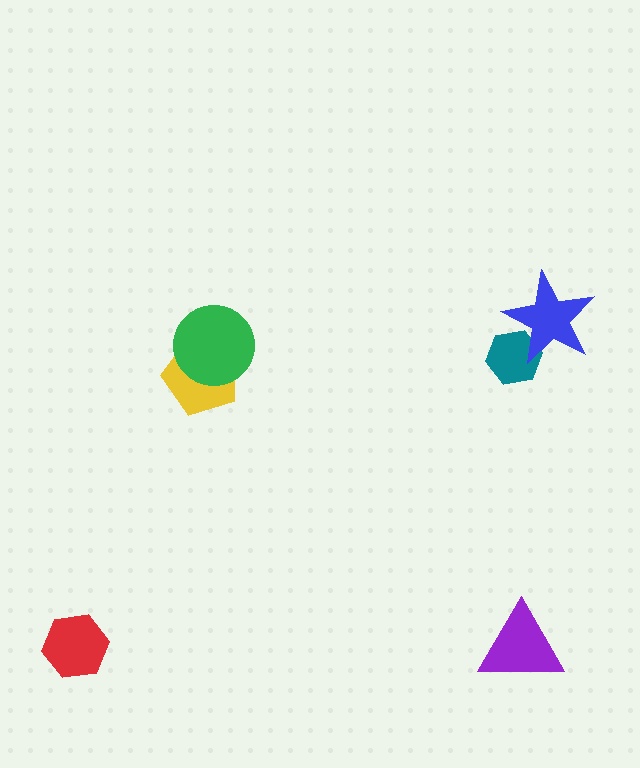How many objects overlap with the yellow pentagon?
1 object overlaps with the yellow pentagon.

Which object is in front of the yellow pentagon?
The green circle is in front of the yellow pentagon.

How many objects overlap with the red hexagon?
0 objects overlap with the red hexagon.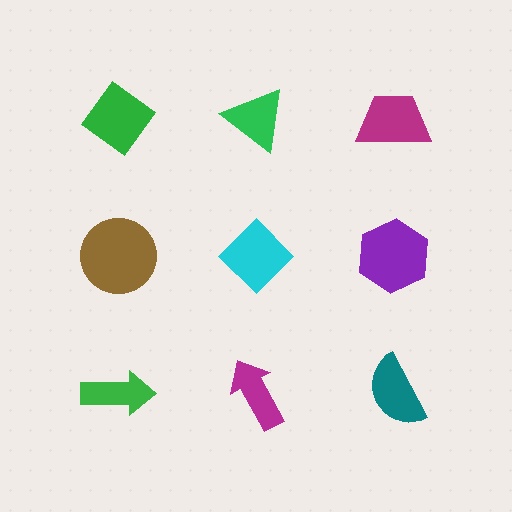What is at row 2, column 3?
A purple hexagon.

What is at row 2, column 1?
A brown circle.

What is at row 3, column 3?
A teal semicircle.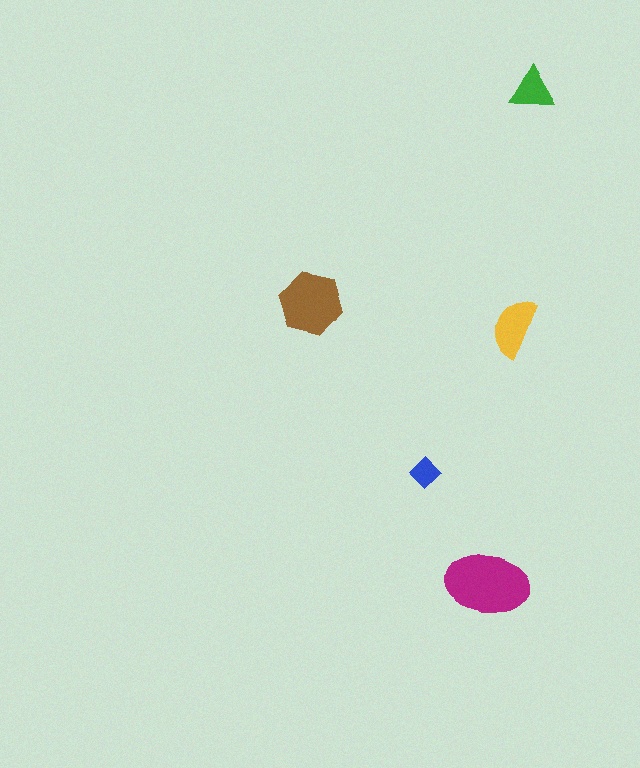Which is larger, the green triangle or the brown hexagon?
The brown hexagon.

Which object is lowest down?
The magenta ellipse is bottommost.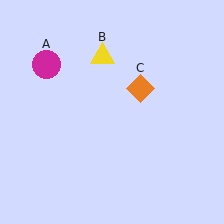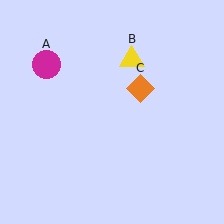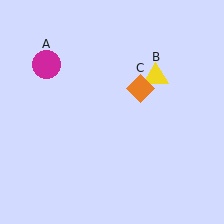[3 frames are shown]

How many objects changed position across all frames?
1 object changed position: yellow triangle (object B).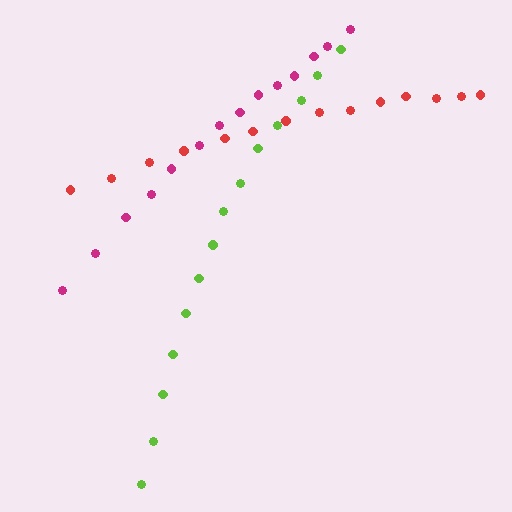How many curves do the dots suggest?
There are 3 distinct paths.